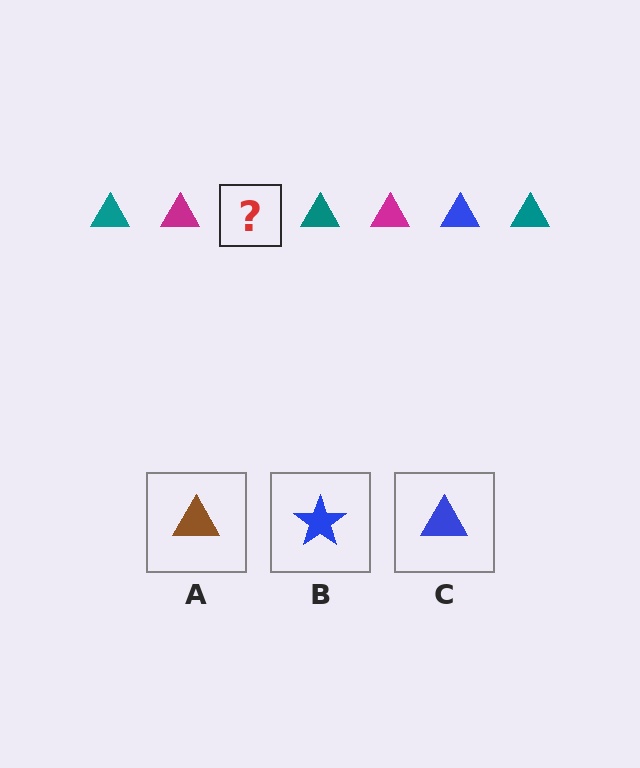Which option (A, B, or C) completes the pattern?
C.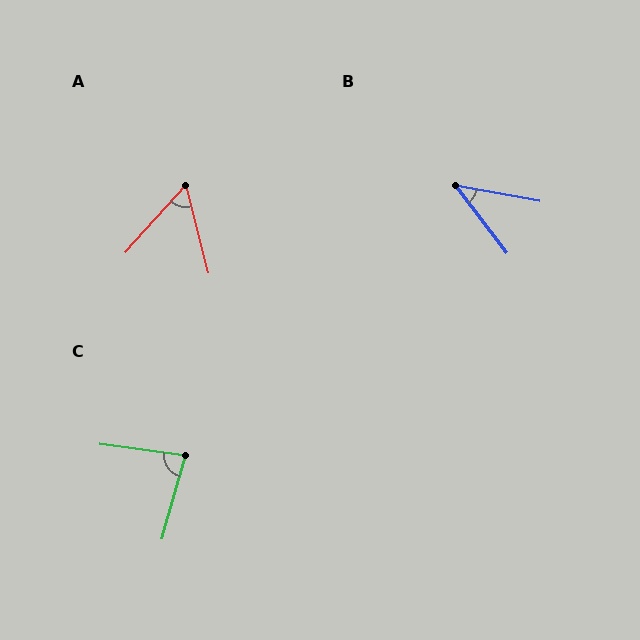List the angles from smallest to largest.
B (42°), A (57°), C (82°).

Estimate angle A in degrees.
Approximately 57 degrees.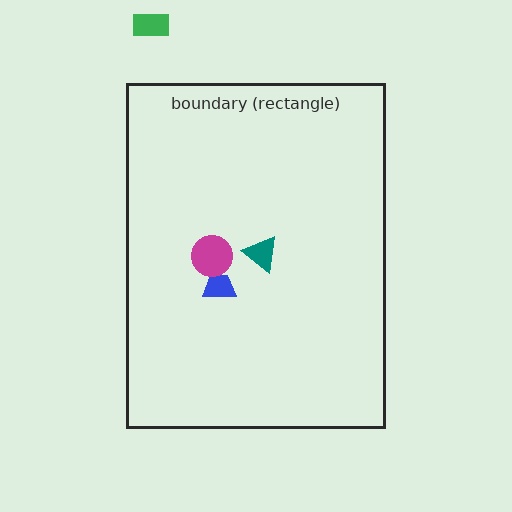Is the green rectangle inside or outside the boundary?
Outside.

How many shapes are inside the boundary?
3 inside, 1 outside.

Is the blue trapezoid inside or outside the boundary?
Inside.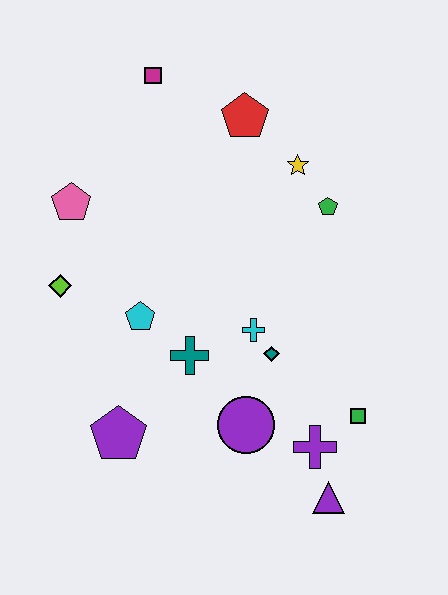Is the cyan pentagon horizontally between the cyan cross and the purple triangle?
No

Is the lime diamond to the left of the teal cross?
Yes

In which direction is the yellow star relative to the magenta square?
The yellow star is to the right of the magenta square.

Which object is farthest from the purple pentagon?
The magenta square is farthest from the purple pentagon.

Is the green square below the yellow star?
Yes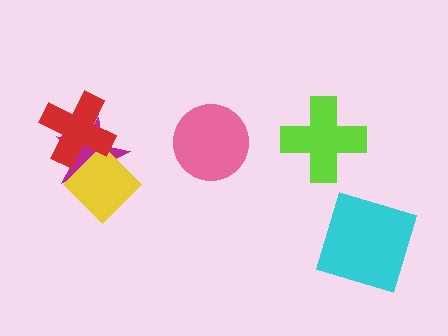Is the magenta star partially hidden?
Yes, it is partially covered by another shape.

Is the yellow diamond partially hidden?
Yes, it is partially covered by another shape.